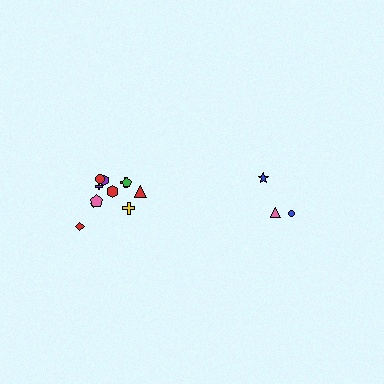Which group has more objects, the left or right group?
The left group.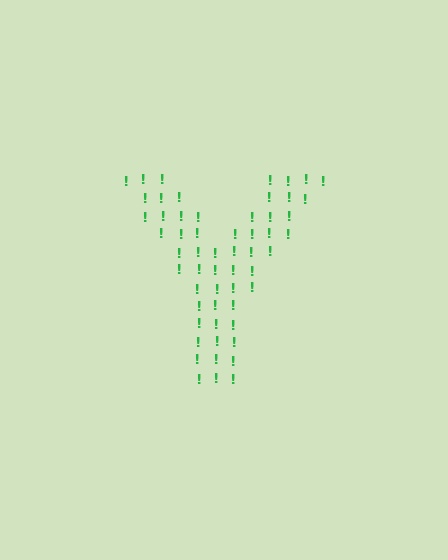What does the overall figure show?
The overall figure shows the letter Y.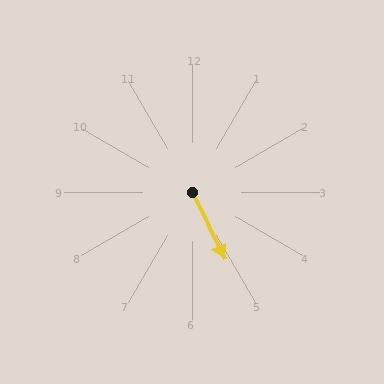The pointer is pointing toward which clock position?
Roughly 5 o'clock.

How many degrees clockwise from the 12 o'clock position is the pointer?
Approximately 154 degrees.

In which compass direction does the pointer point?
Southeast.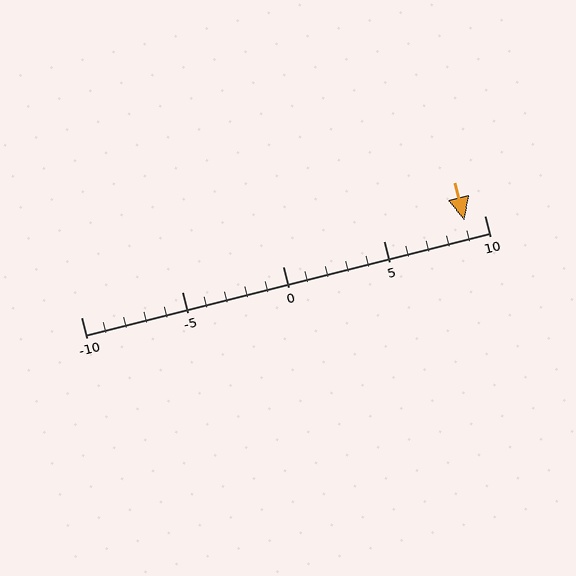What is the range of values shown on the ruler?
The ruler shows values from -10 to 10.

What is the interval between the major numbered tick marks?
The major tick marks are spaced 5 units apart.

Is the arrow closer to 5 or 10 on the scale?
The arrow is closer to 10.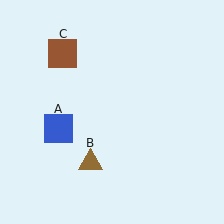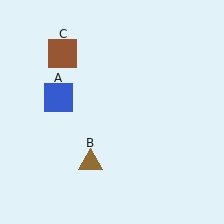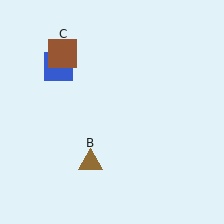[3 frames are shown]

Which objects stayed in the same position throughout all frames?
Brown triangle (object B) and brown square (object C) remained stationary.